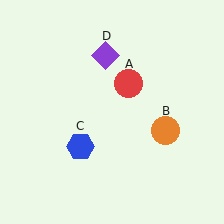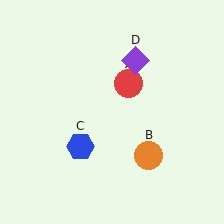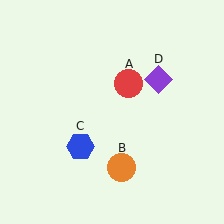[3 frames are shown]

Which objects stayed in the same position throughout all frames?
Red circle (object A) and blue hexagon (object C) remained stationary.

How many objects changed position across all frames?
2 objects changed position: orange circle (object B), purple diamond (object D).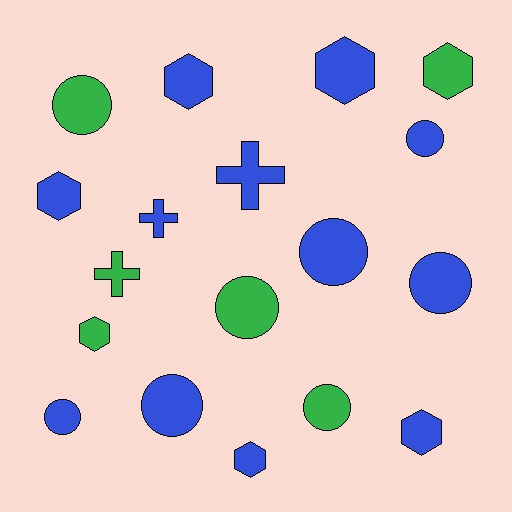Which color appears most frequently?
Blue, with 12 objects.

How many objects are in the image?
There are 18 objects.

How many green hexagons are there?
There are 2 green hexagons.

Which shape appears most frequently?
Circle, with 8 objects.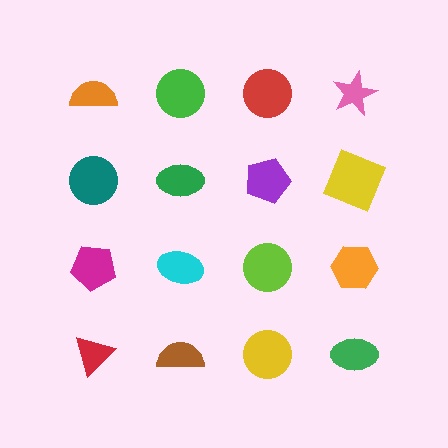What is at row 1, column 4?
A pink star.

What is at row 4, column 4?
A green ellipse.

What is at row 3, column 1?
A magenta pentagon.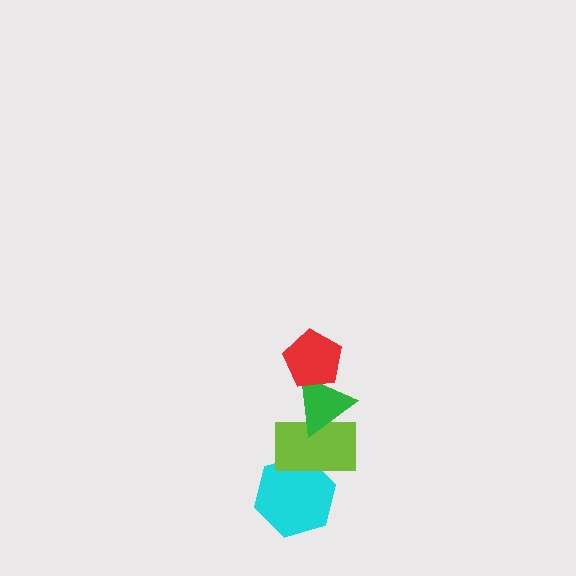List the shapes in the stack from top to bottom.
From top to bottom: the red pentagon, the green triangle, the lime rectangle, the cyan hexagon.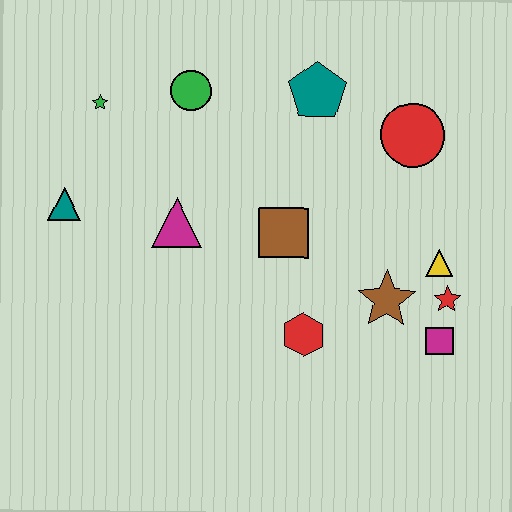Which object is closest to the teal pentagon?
The red circle is closest to the teal pentagon.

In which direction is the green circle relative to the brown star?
The green circle is above the brown star.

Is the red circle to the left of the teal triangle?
No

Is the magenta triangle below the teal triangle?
Yes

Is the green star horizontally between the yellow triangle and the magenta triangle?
No